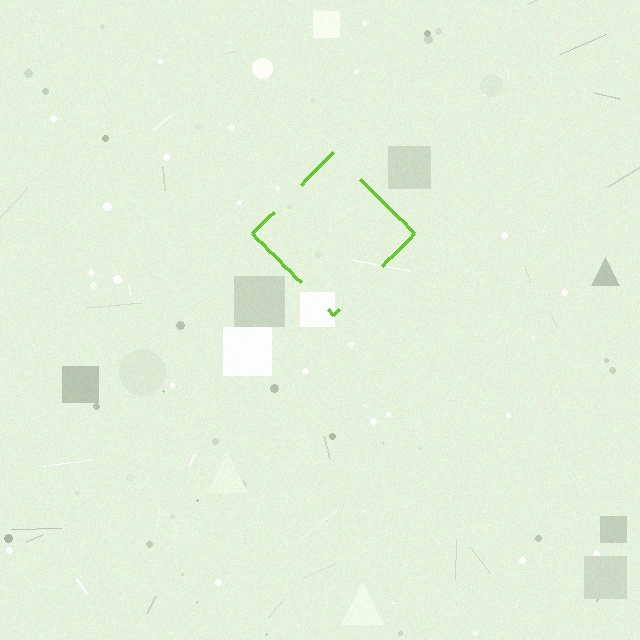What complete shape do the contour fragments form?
The contour fragments form a diamond.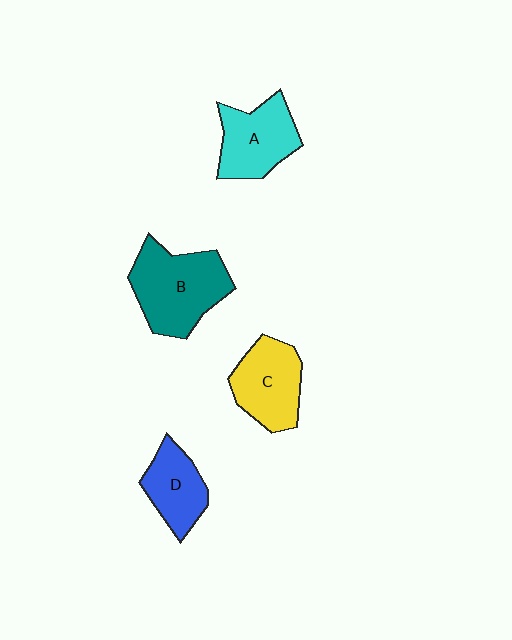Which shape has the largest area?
Shape B (teal).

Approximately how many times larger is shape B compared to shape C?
Approximately 1.3 times.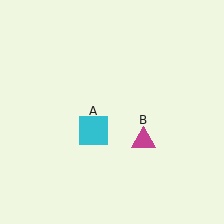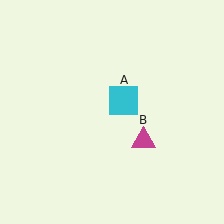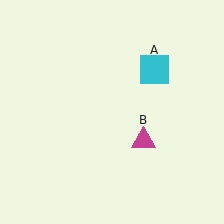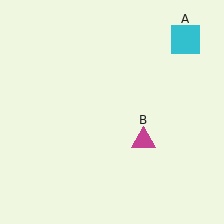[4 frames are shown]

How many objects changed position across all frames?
1 object changed position: cyan square (object A).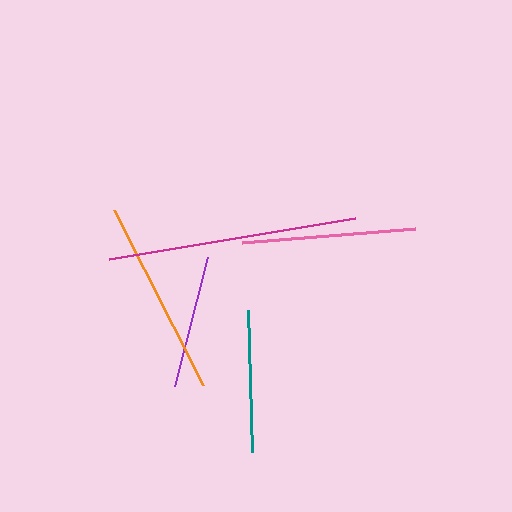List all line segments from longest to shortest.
From longest to shortest: magenta, orange, pink, teal, purple.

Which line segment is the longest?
The magenta line is the longest at approximately 249 pixels.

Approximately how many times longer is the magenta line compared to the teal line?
The magenta line is approximately 1.8 times the length of the teal line.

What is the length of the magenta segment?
The magenta segment is approximately 249 pixels long.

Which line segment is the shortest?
The purple line is the shortest at approximately 133 pixels.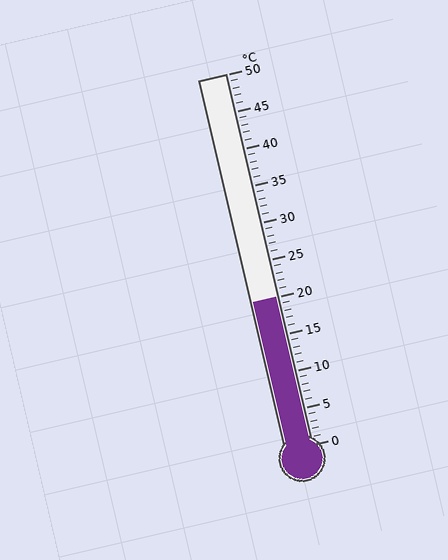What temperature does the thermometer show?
The thermometer shows approximately 20°C.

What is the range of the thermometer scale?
The thermometer scale ranges from 0°C to 50°C.